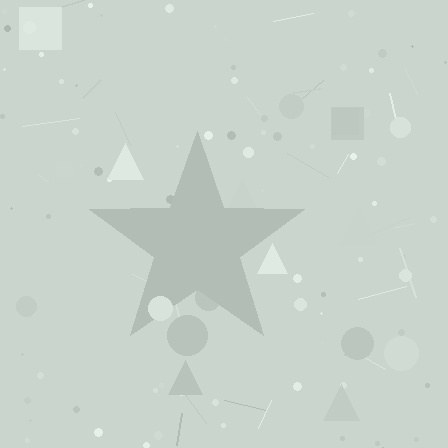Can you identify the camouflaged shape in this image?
The camouflaged shape is a star.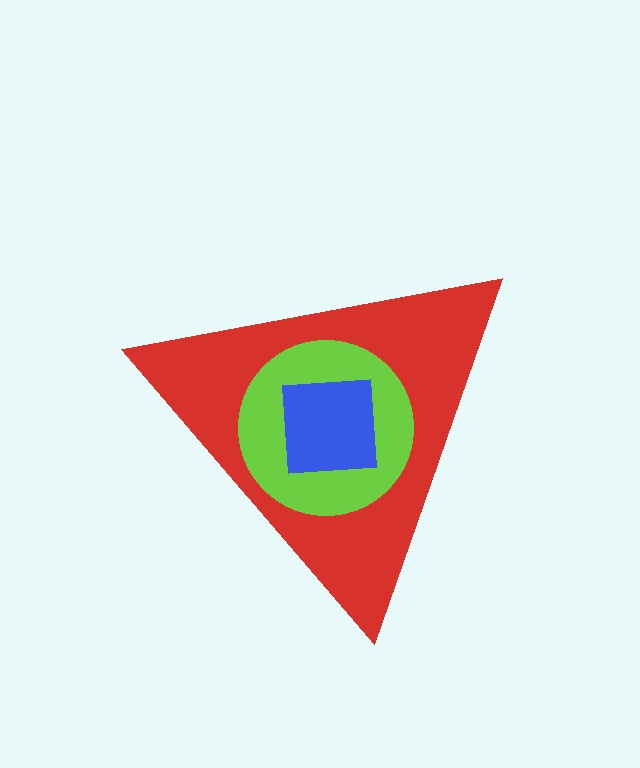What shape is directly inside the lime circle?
The blue square.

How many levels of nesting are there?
3.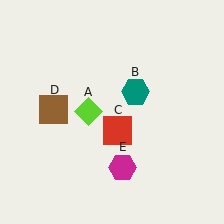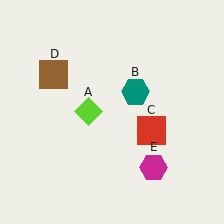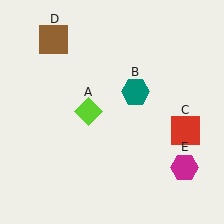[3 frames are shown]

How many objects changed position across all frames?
3 objects changed position: red square (object C), brown square (object D), magenta hexagon (object E).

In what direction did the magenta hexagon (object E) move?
The magenta hexagon (object E) moved right.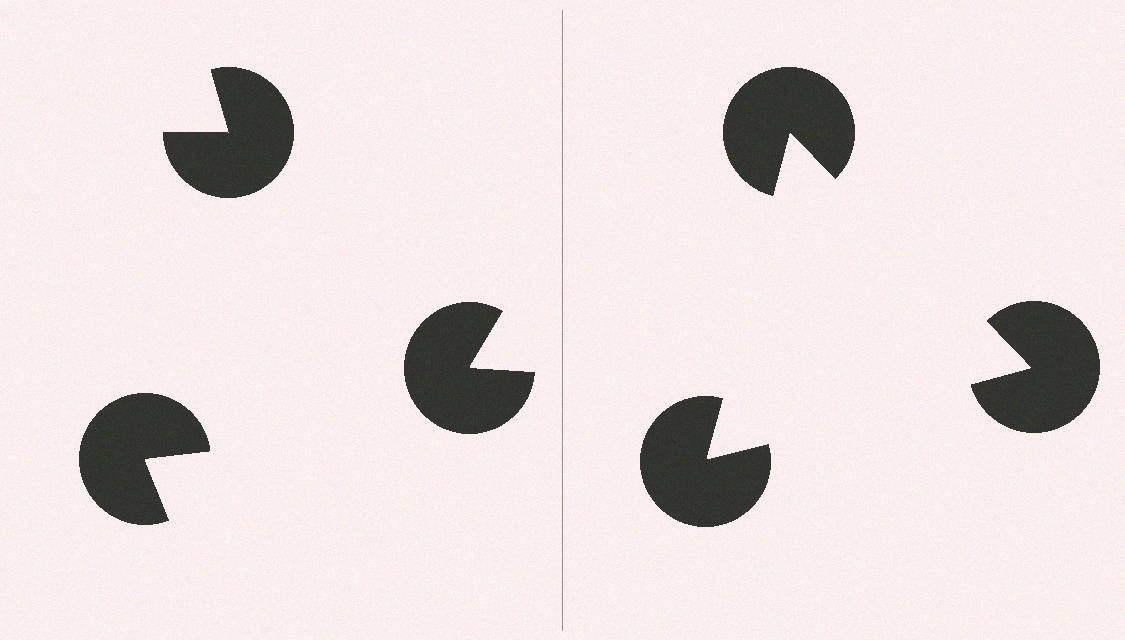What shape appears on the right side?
An illusory triangle.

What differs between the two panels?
The pac-man discs are positioned identically on both sides; only the wedge orientations differ. On the right they align to a triangle; on the left they are misaligned.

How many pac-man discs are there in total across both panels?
6 — 3 on each side.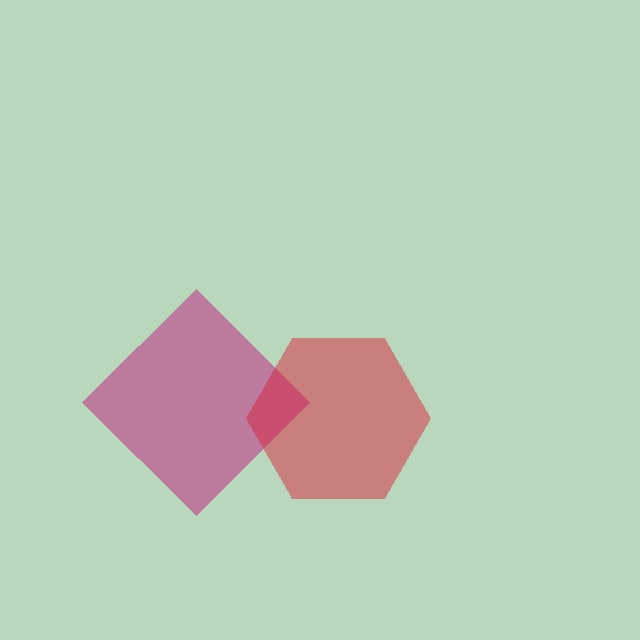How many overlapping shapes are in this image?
There are 2 overlapping shapes in the image.